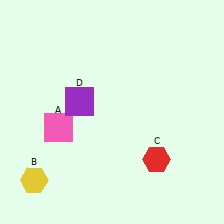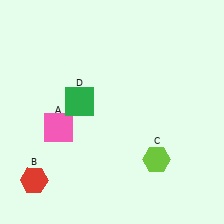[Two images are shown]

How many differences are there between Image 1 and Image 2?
There are 3 differences between the two images.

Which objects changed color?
B changed from yellow to red. C changed from red to lime. D changed from purple to green.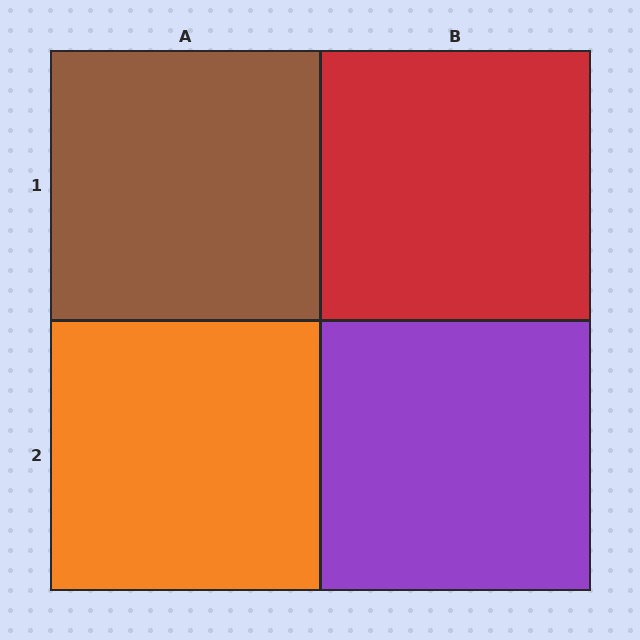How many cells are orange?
1 cell is orange.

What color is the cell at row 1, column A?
Brown.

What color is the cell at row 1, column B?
Red.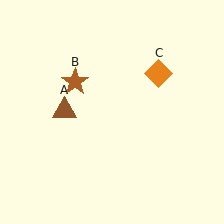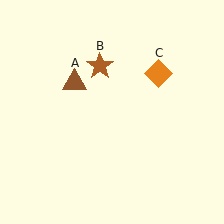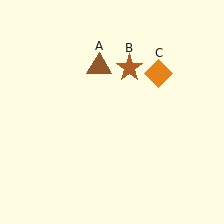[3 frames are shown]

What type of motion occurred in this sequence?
The brown triangle (object A), brown star (object B) rotated clockwise around the center of the scene.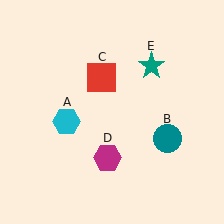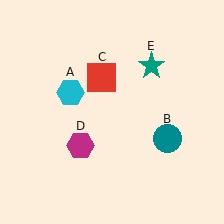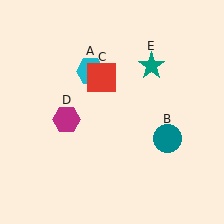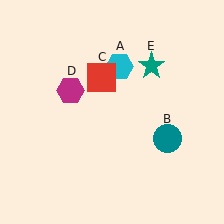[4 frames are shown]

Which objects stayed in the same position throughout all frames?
Teal circle (object B) and red square (object C) and teal star (object E) remained stationary.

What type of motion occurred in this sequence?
The cyan hexagon (object A), magenta hexagon (object D) rotated clockwise around the center of the scene.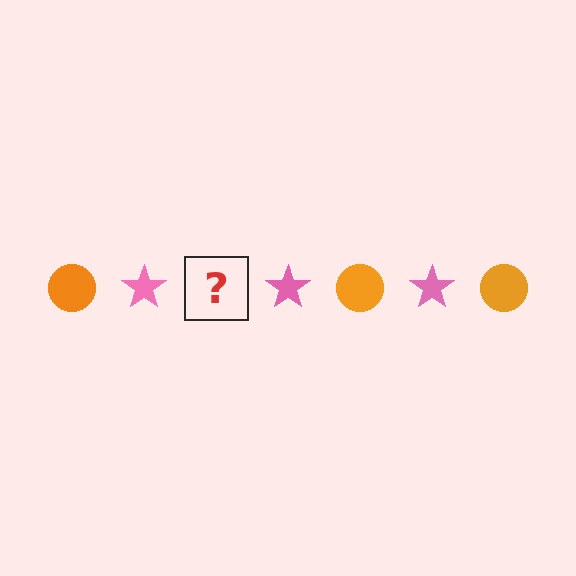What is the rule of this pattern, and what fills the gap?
The rule is that the pattern alternates between orange circle and pink star. The gap should be filled with an orange circle.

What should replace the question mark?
The question mark should be replaced with an orange circle.